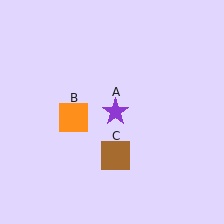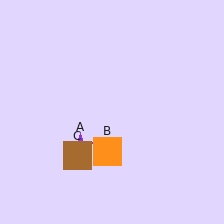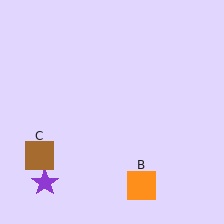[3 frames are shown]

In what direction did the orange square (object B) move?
The orange square (object B) moved down and to the right.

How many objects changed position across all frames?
3 objects changed position: purple star (object A), orange square (object B), brown square (object C).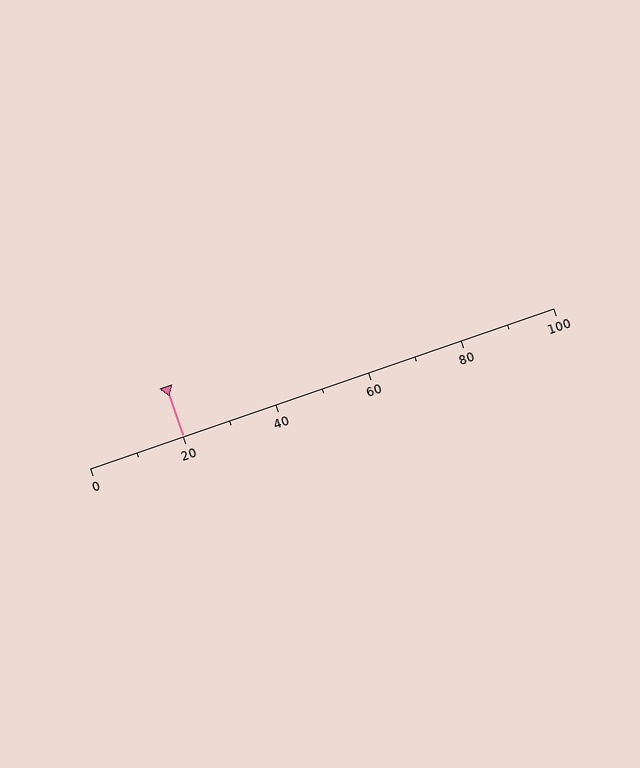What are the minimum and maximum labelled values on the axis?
The axis runs from 0 to 100.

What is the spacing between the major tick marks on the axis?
The major ticks are spaced 20 apart.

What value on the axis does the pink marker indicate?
The marker indicates approximately 20.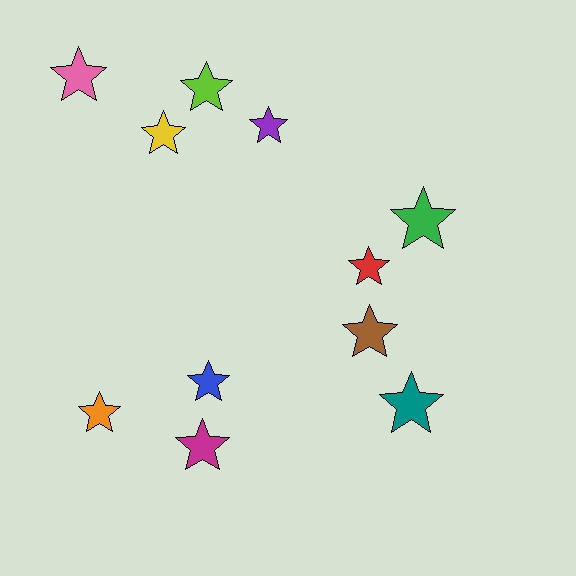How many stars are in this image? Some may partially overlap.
There are 11 stars.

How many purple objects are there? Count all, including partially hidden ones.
There is 1 purple object.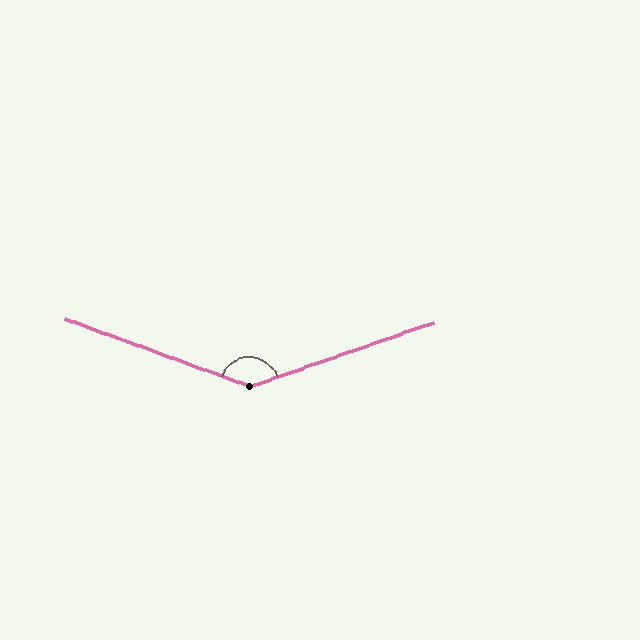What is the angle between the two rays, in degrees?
Approximately 140 degrees.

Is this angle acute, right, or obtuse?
It is obtuse.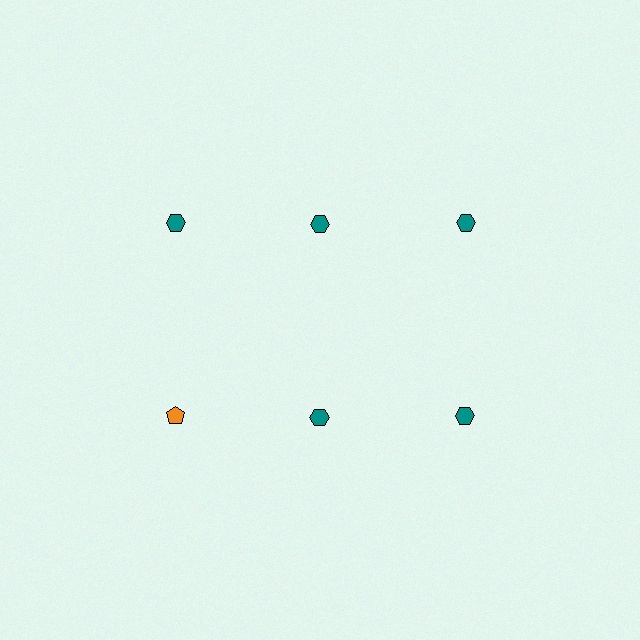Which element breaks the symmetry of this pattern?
The orange pentagon in the second row, leftmost column breaks the symmetry. All other shapes are teal hexagons.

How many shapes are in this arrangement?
There are 6 shapes arranged in a grid pattern.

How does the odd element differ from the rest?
It differs in both color (orange instead of teal) and shape (pentagon instead of hexagon).